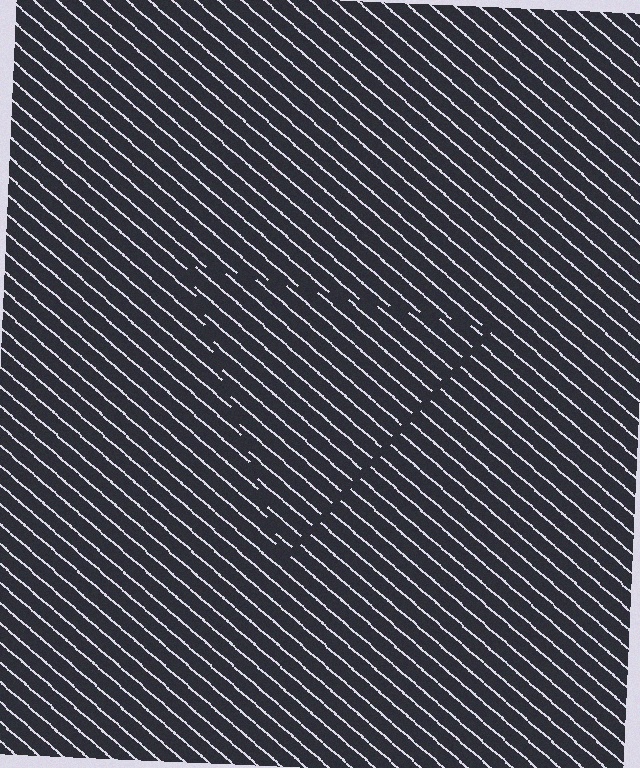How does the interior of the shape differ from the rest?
The interior of the shape contains the same grating, shifted by half a period — the contour is defined by the phase discontinuity where line-ends from the inner and outer gratings abut.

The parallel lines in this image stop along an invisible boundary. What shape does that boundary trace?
An illusory triangle. The interior of the shape contains the same grating, shifted by half a period — the contour is defined by the phase discontinuity where line-ends from the inner and outer gratings abut.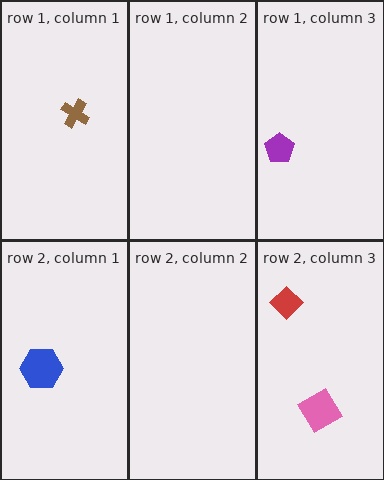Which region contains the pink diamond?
The row 2, column 3 region.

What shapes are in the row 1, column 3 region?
The purple pentagon.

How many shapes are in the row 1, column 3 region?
1.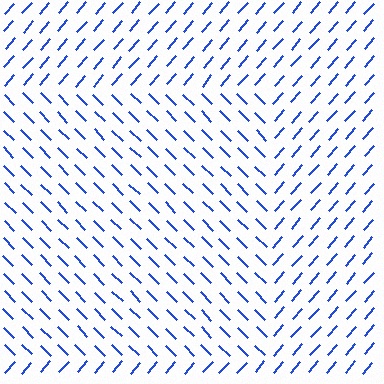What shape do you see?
I see a rectangle.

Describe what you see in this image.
The image is filled with small blue line segments. A rectangle region in the image has lines oriented differently from the surrounding lines, creating a visible texture boundary.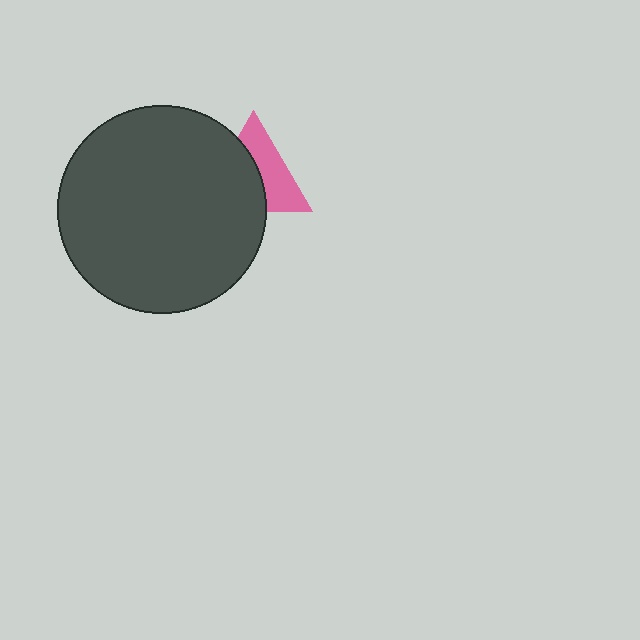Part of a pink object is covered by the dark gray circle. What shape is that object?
It is a triangle.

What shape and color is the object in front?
The object in front is a dark gray circle.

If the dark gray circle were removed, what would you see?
You would see the complete pink triangle.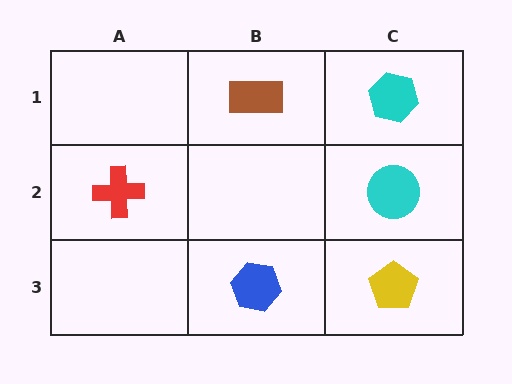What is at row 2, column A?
A red cross.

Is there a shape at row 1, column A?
No, that cell is empty.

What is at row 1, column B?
A brown rectangle.